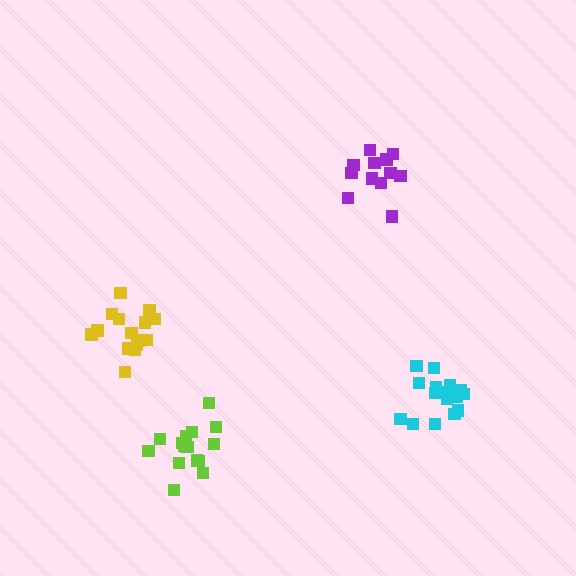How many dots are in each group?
Group 1: 15 dots, Group 2: 16 dots, Group 3: 12 dots, Group 4: 16 dots (59 total).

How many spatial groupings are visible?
There are 4 spatial groupings.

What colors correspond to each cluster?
The clusters are colored: yellow, cyan, purple, lime.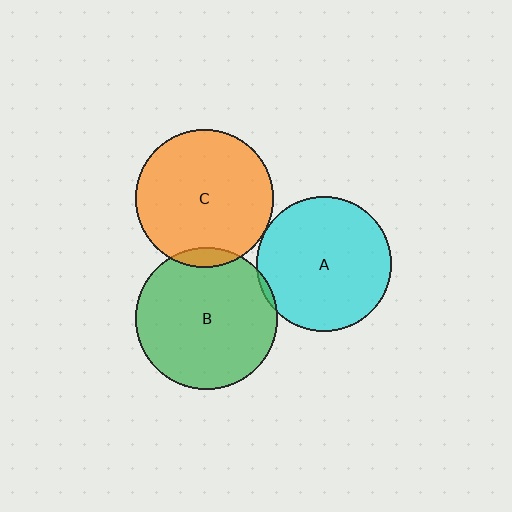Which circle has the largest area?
Circle B (green).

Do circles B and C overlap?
Yes.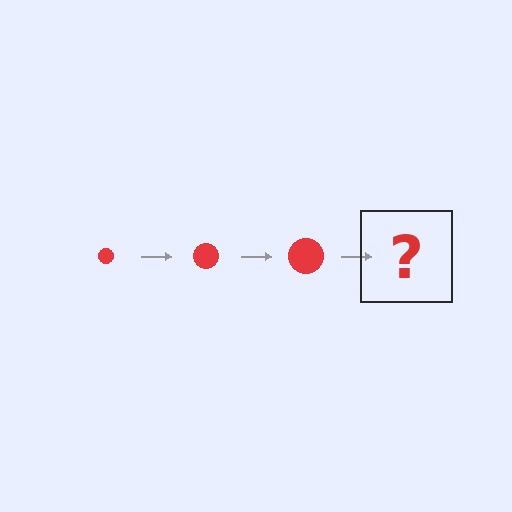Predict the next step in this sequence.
The next step is a red circle, larger than the previous one.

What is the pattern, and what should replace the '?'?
The pattern is that the circle gets progressively larger each step. The '?' should be a red circle, larger than the previous one.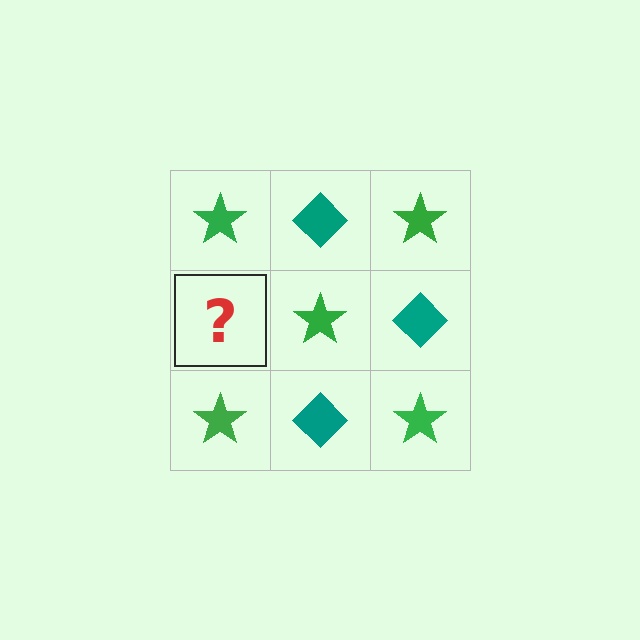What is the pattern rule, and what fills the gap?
The rule is that it alternates green star and teal diamond in a checkerboard pattern. The gap should be filled with a teal diamond.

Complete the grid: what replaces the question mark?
The question mark should be replaced with a teal diamond.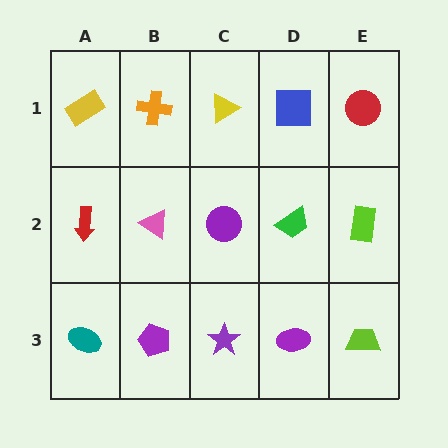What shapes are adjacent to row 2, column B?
An orange cross (row 1, column B), a purple pentagon (row 3, column B), a red arrow (row 2, column A), a purple circle (row 2, column C).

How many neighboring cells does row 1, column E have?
2.